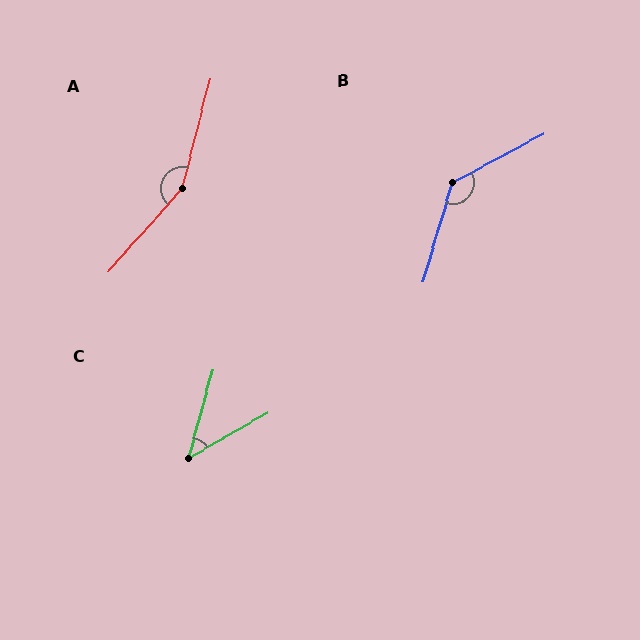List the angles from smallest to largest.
C (44°), B (134°), A (153°).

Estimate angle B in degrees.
Approximately 134 degrees.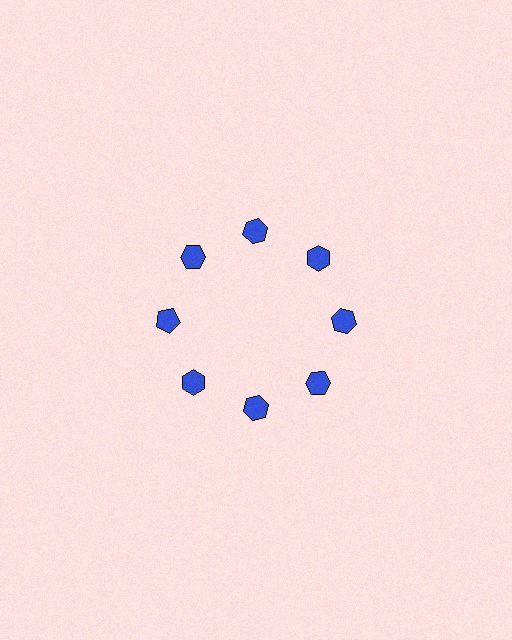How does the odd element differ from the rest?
It has a different shape: pentagon instead of hexagon.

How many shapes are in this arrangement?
There are 8 shapes arranged in a ring pattern.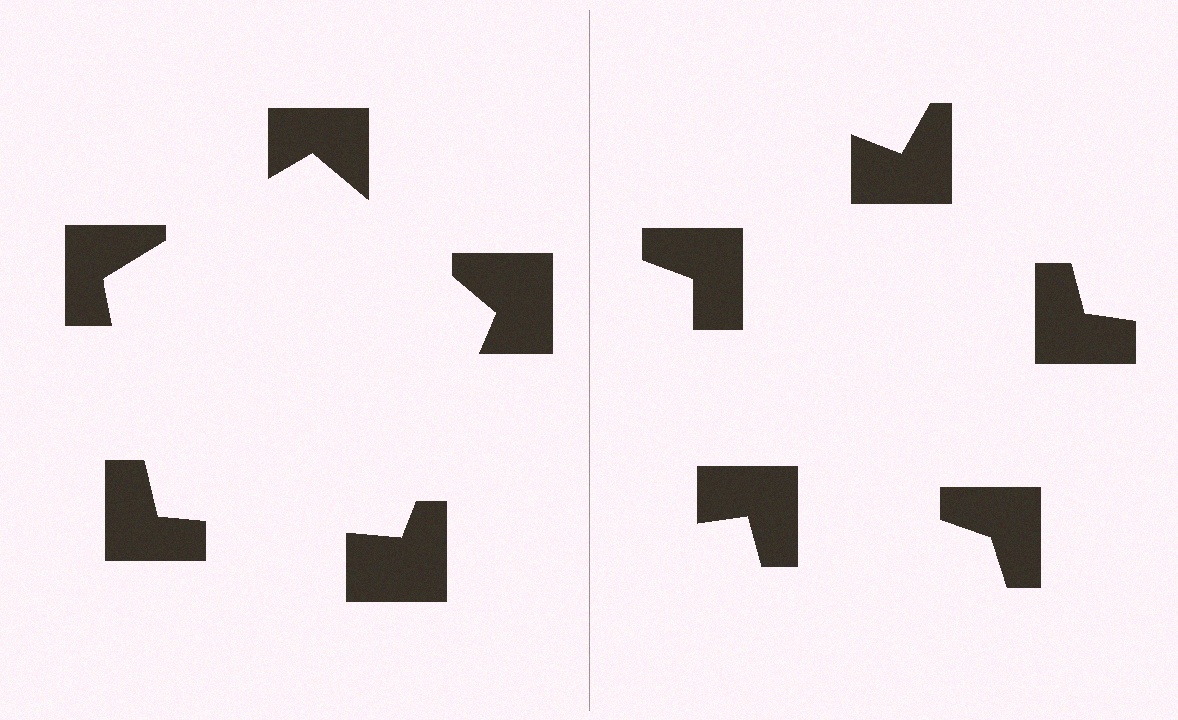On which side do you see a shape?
An illusory pentagon appears on the left side. On the right side the wedge cuts are rotated, so no coherent shape forms.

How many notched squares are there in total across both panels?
10 — 5 on each side.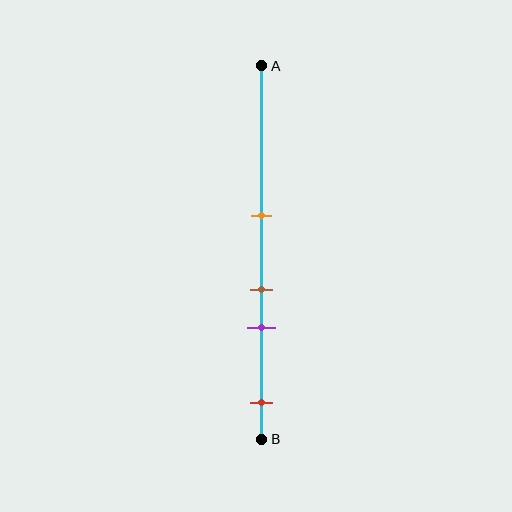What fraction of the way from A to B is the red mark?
The red mark is approximately 90% (0.9) of the way from A to B.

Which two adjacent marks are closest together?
The brown and purple marks are the closest adjacent pair.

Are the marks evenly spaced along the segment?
No, the marks are not evenly spaced.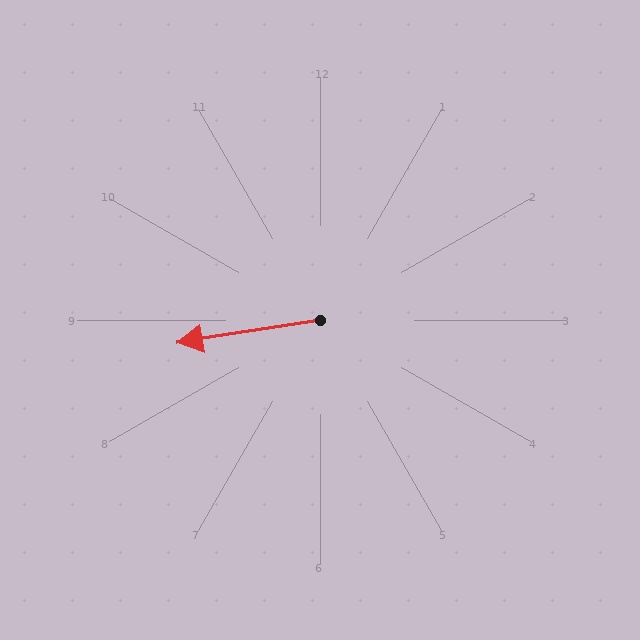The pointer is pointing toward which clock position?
Roughly 9 o'clock.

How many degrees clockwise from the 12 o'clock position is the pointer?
Approximately 261 degrees.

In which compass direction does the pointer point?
West.